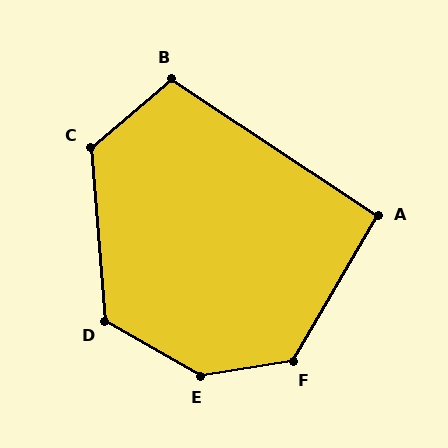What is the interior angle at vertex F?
Approximately 129 degrees (obtuse).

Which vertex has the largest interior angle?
E, at approximately 141 degrees.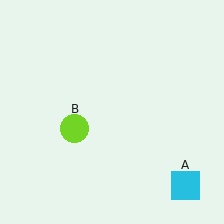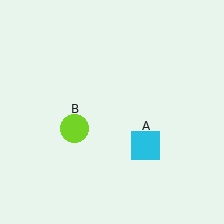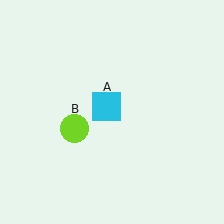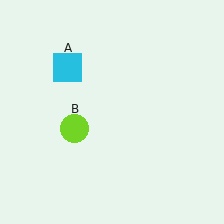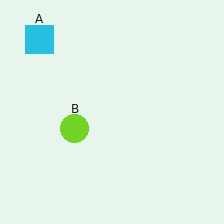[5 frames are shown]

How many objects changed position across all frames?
1 object changed position: cyan square (object A).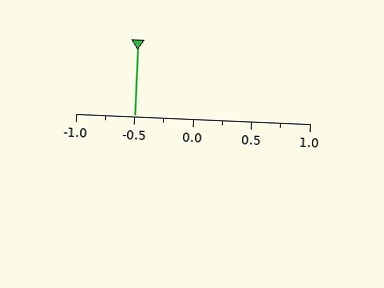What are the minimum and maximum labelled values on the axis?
The axis runs from -1.0 to 1.0.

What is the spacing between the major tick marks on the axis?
The major ticks are spaced 0.5 apart.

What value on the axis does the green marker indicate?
The marker indicates approximately -0.5.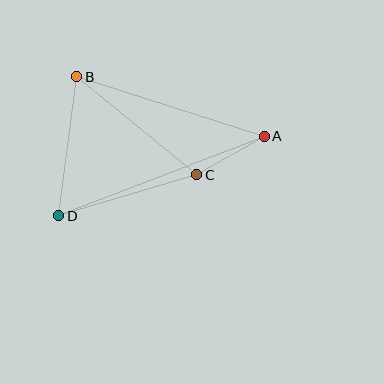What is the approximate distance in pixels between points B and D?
The distance between B and D is approximately 140 pixels.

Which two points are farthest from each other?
Points A and D are farthest from each other.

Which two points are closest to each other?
Points A and C are closest to each other.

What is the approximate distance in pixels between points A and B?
The distance between A and B is approximately 197 pixels.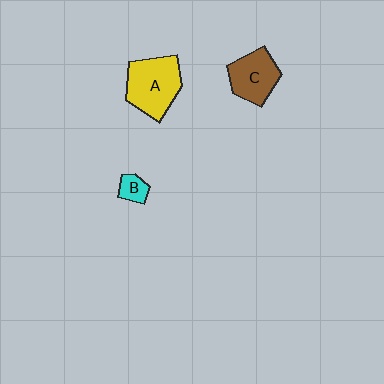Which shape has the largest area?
Shape A (yellow).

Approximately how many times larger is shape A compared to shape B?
Approximately 3.8 times.